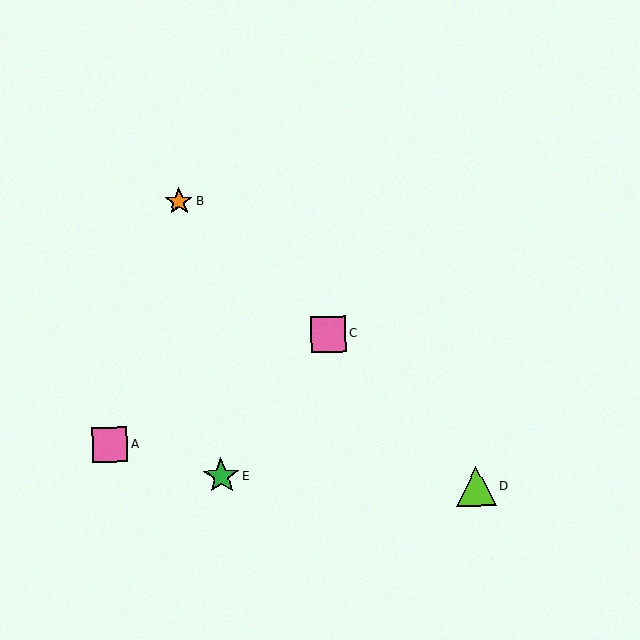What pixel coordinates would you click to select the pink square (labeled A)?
Click at (110, 444) to select the pink square A.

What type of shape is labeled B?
Shape B is an orange star.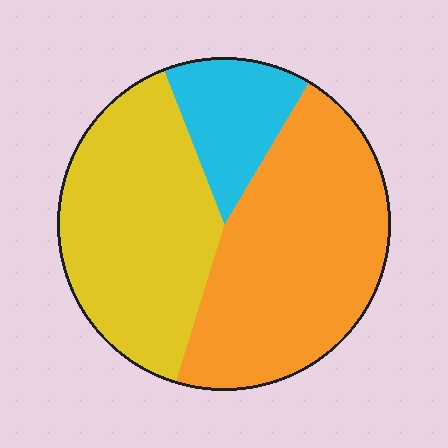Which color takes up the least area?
Cyan, at roughly 15%.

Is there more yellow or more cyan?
Yellow.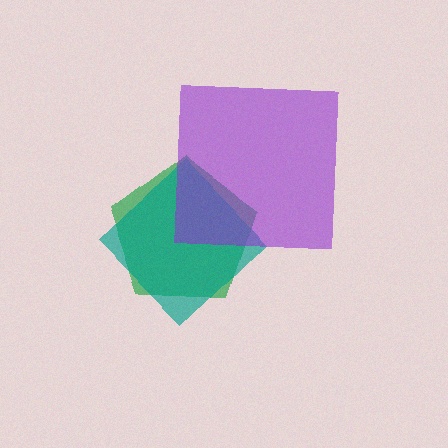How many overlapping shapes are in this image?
There are 3 overlapping shapes in the image.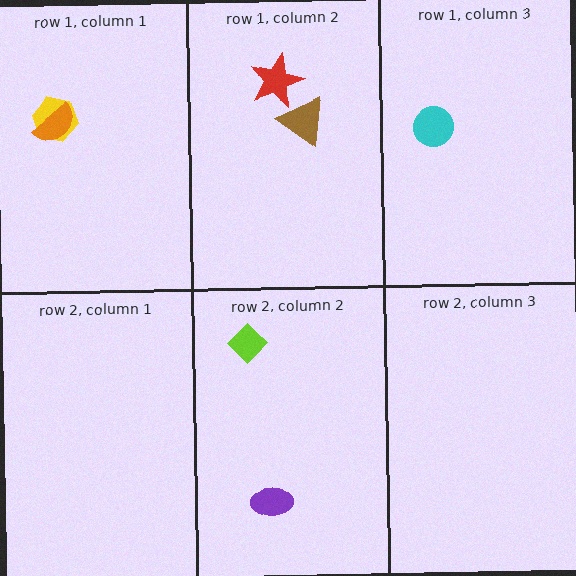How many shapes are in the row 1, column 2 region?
2.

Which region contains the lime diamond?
The row 2, column 2 region.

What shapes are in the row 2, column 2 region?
The purple ellipse, the lime diamond.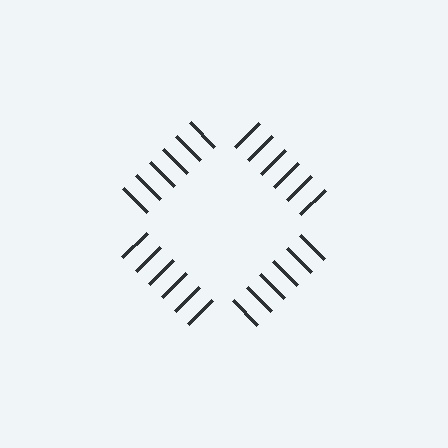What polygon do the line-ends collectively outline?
An illusory square — the line segments terminate on its edges but no continuous stroke is drawn.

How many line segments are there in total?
24 — 6 along each of the 4 edges.